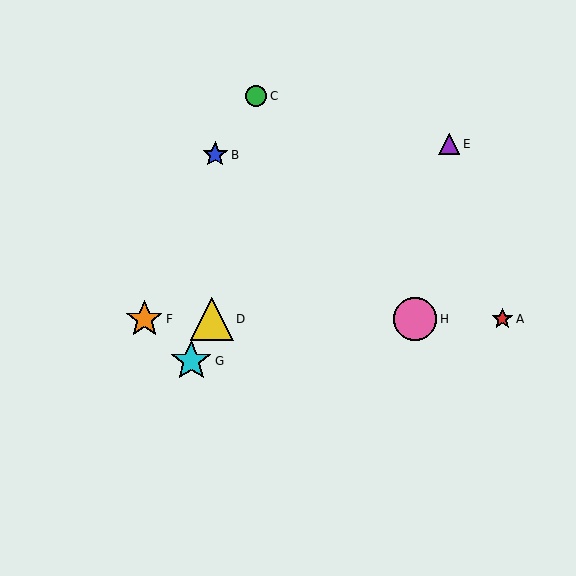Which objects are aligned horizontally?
Objects A, D, F, H are aligned horizontally.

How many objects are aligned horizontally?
4 objects (A, D, F, H) are aligned horizontally.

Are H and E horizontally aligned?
No, H is at y≈319 and E is at y≈144.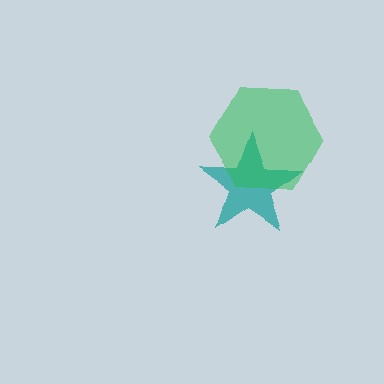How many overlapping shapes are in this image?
There are 2 overlapping shapes in the image.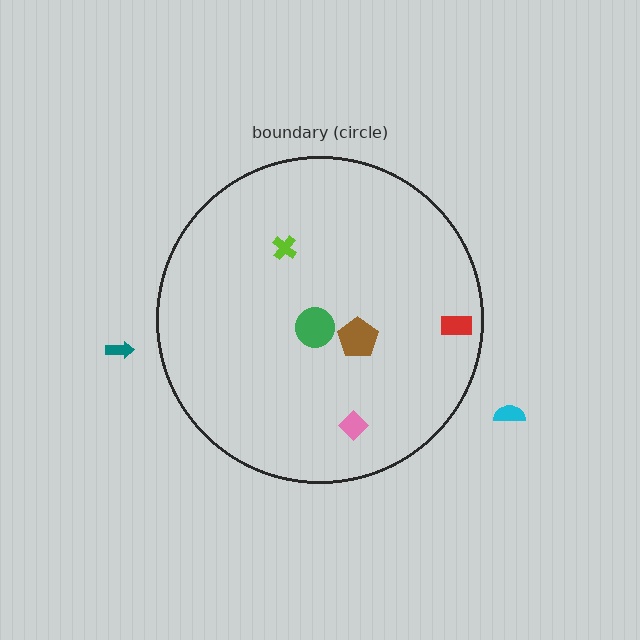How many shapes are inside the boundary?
5 inside, 2 outside.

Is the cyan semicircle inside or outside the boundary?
Outside.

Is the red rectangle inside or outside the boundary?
Inside.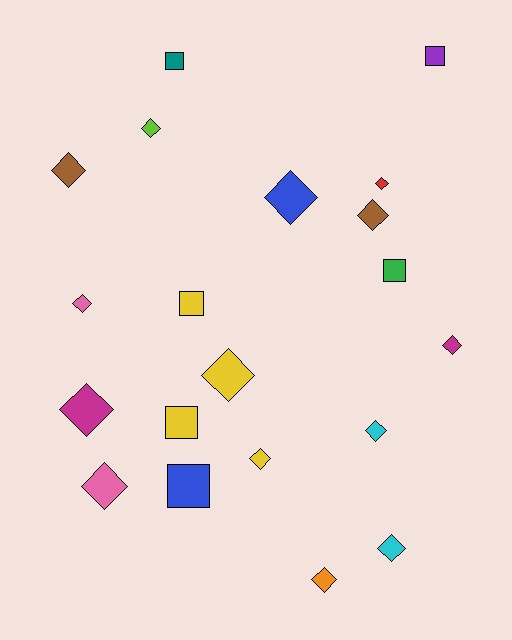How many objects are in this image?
There are 20 objects.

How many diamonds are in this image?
There are 14 diamonds.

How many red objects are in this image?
There is 1 red object.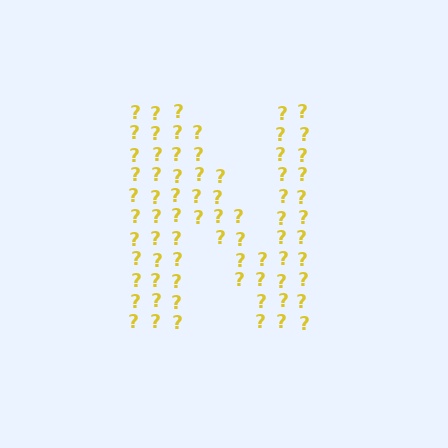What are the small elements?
The small elements are question marks.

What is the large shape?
The large shape is the letter N.